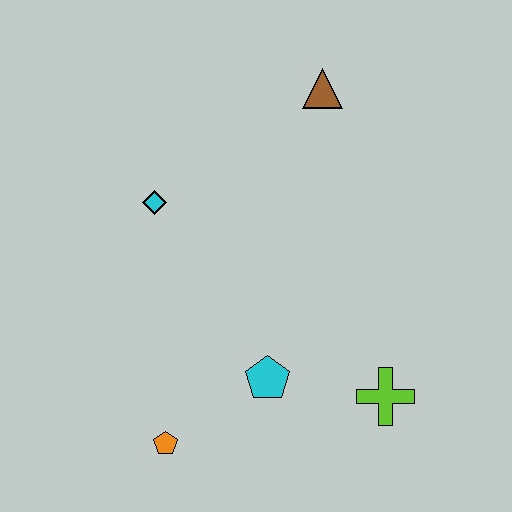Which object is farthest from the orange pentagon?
The brown triangle is farthest from the orange pentagon.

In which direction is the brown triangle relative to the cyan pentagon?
The brown triangle is above the cyan pentagon.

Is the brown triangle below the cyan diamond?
No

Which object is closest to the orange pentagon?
The cyan pentagon is closest to the orange pentagon.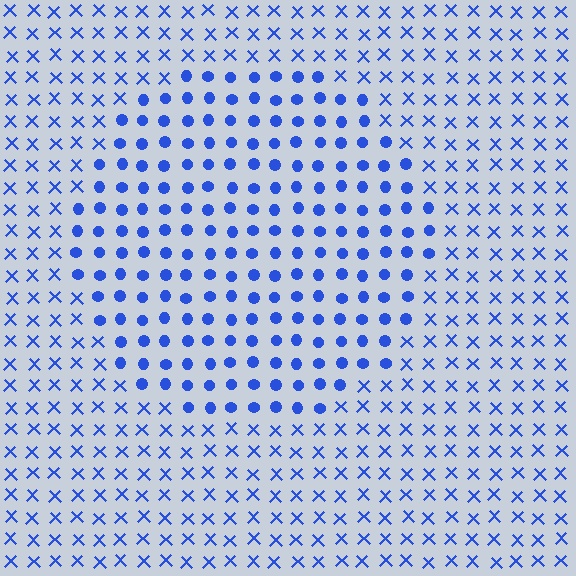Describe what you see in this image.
The image is filled with small blue elements arranged in a uniform grid. A circle-shaped region contains circles, while the surrounding area contains X marks. The boundary is defined purely by the change in element shape.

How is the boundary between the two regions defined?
The boundary is defined by a change in element shape: circles inside vs. X marks outside. All elements share the same color and spacing.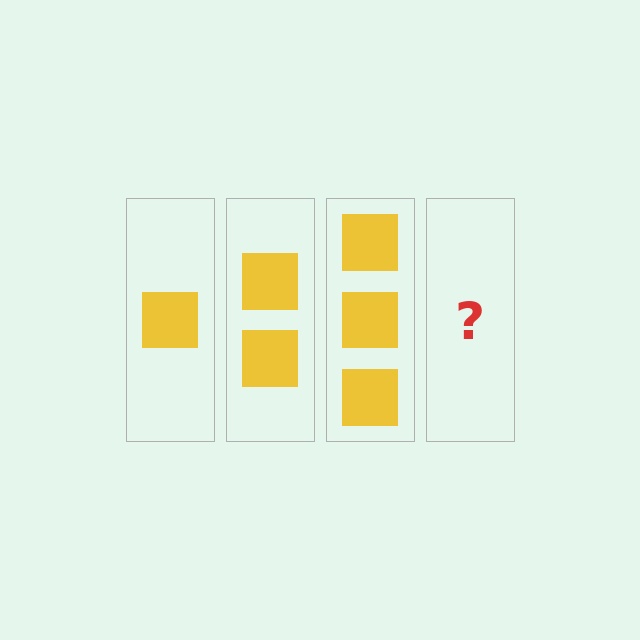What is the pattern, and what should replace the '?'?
The pattern is that each step adds one more square. The '?' should be 4 squares.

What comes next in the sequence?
The next element should be 4 squares.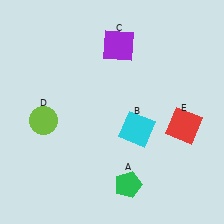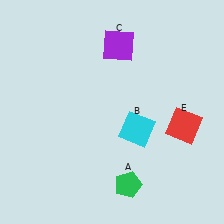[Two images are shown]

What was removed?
The lime circle (D) was removed in Image 2.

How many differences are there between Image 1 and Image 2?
There is 1 difference between the two images.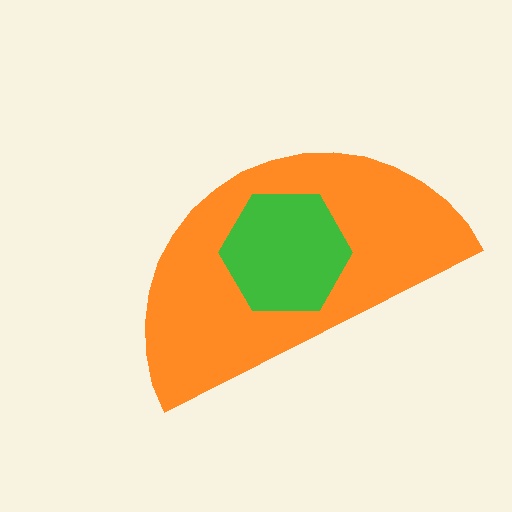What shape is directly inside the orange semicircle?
The green hexagon.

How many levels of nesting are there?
2.